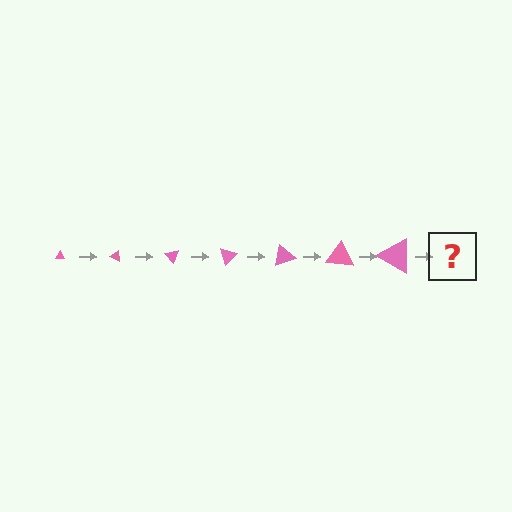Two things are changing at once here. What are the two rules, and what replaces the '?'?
The two rules are that the triangle grows larger each step and it rotates 25 degrees each step. The '?' should be a triangle, larger than the previous one and rotated 175 degrees from the start.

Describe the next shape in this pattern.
It should be a triangle, larger than the previous one and rotated 175 degrees from the start.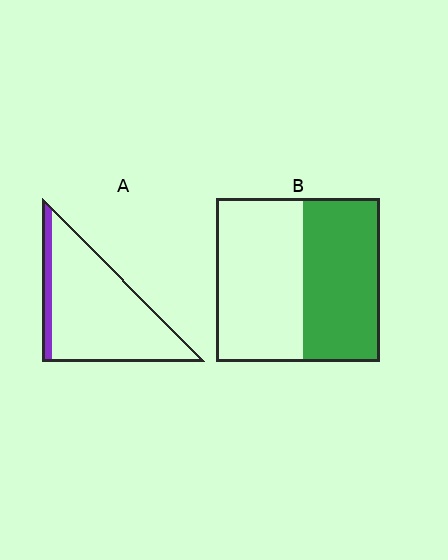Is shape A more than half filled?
No.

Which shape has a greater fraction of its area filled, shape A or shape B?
Shape B.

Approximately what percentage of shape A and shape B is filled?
A is approximately 10% and B is approximately 45%.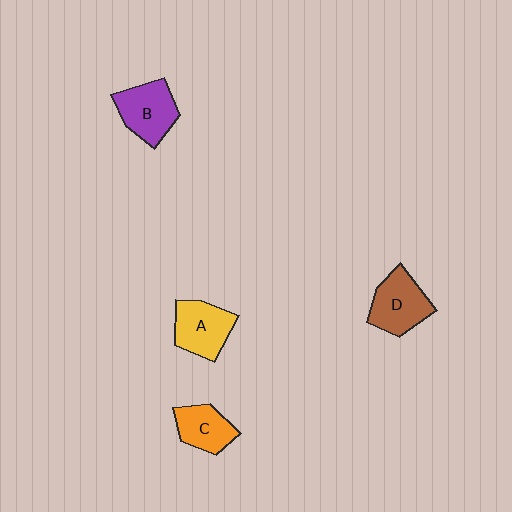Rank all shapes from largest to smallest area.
From largest to smallest: D (brown), B (purple), A (yellow), C (orange).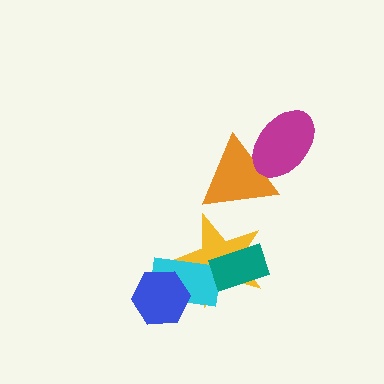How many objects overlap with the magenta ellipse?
1 object overlaps with the magenta ellipse.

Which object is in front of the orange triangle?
The magenta ellipse is in front of the orange triangle.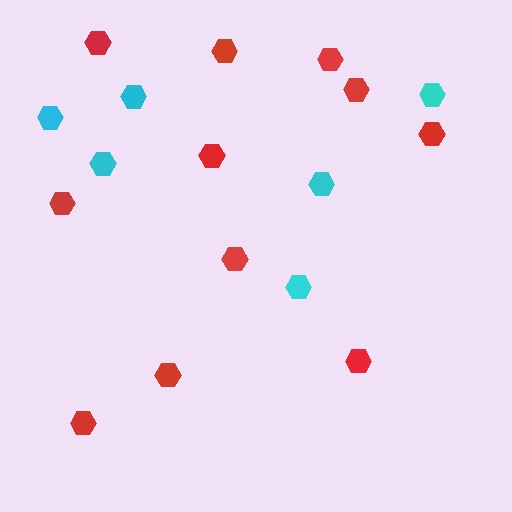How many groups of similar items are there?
There are 2 groups: one group of red hexagons (11) and one group of cyan hexagons (6).